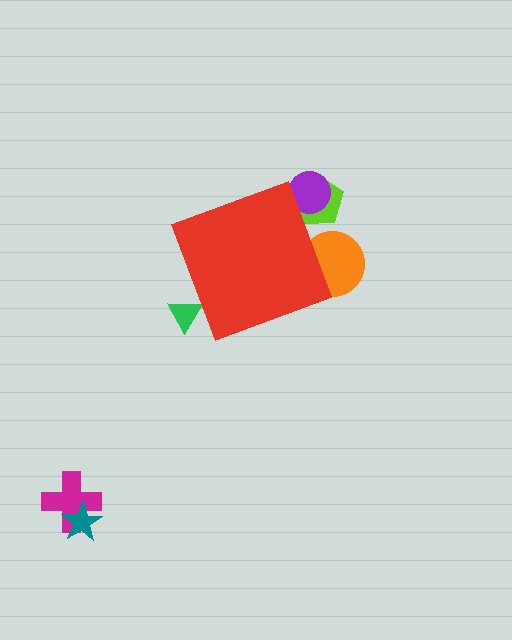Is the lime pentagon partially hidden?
Yes, the lime pentagon is partially hidden behind the red diamond.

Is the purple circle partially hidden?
Yes, the purple circle is partially hidden behind the red diamond.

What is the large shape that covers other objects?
A red diamond.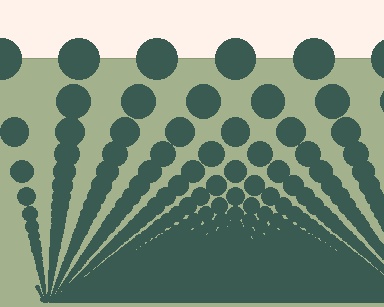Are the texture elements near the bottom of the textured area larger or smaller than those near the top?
Smaller. The gradient is inverted — elements near the bottom are smaller and denser.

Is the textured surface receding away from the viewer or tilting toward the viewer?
The surface appears to tilt toward the viewer. Texture elements get larger and sparser toward the top.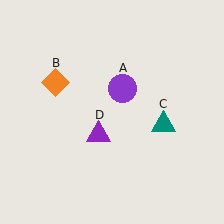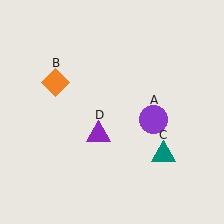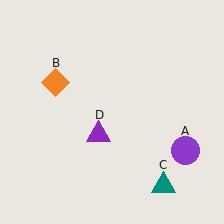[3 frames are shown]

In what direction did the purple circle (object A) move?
The purple circle (object A) moved down and to the right.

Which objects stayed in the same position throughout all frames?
Orange diamond (object B) and purple triangle (object D) remained stationary.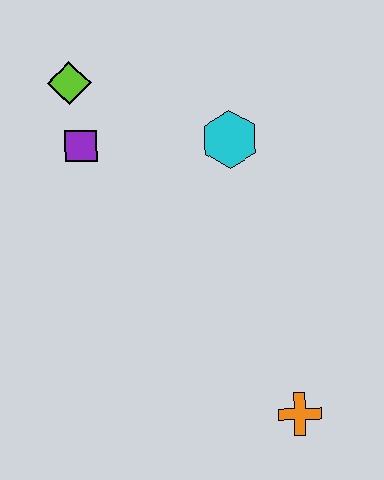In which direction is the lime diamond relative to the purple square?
The lime diamond is above the purple square.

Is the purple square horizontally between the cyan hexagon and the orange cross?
No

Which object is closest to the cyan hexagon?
The purple square is closest to the cyan hexagon.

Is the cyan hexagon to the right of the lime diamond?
Yes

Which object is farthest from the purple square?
The orange cross is farthest from the purple square.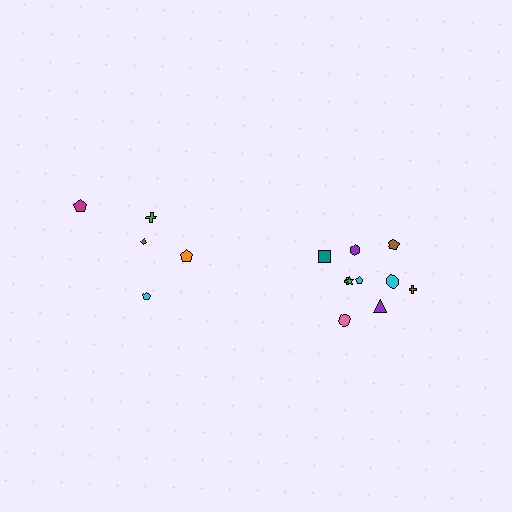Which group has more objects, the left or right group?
The right group.